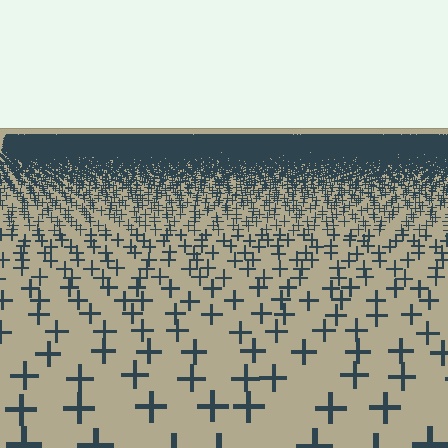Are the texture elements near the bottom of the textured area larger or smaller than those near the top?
Larger. Near the bottom, elements are closer to the viewer and appear at a bigger on-screen size.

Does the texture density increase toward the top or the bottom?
Density increases toward the top.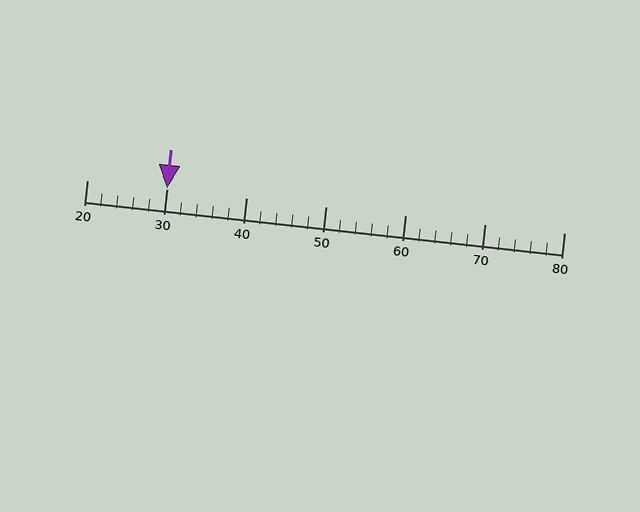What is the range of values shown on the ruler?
The ruler shows values from 20 to 80.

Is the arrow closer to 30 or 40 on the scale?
The arrow is closer to 30.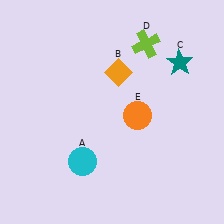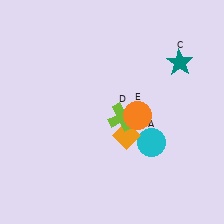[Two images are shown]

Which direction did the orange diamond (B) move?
The orange diamond (B) moved down.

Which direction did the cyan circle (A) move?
The cyan circle (A) moved right.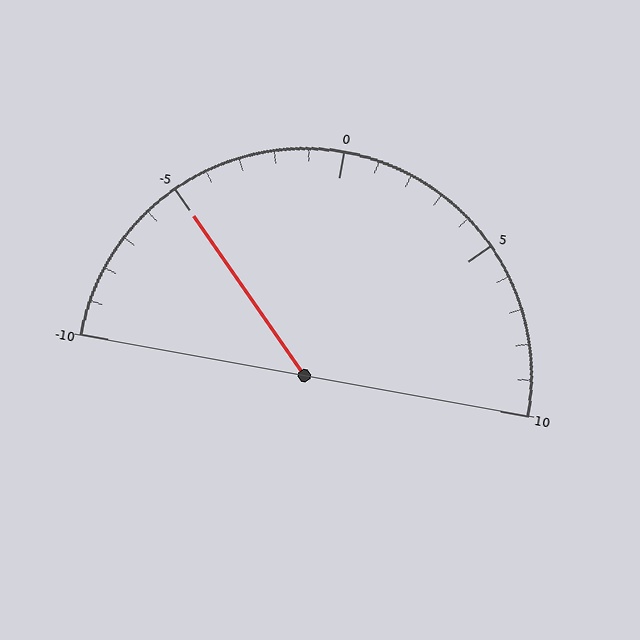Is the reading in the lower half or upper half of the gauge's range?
The reading is in the lower half of the range (-10 to 10).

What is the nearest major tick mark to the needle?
The nearest major tick mark is -5.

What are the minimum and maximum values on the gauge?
The gauge ranges from -10 to 10.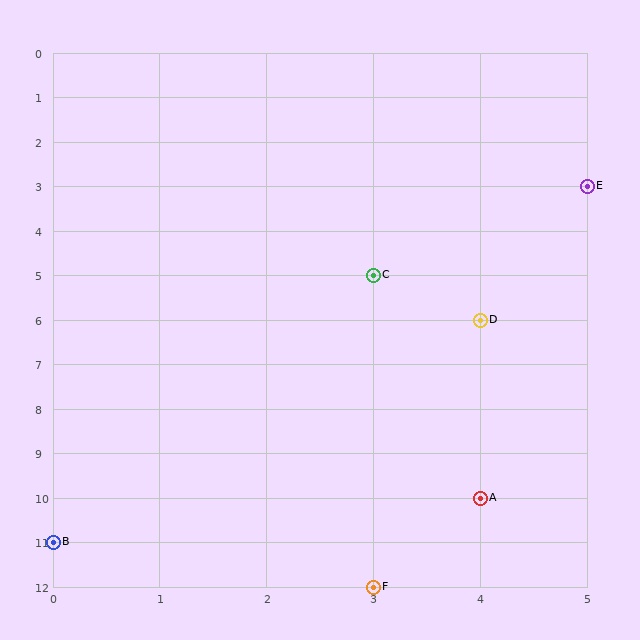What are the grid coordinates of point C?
Point C is at grid coordinates (3, 5).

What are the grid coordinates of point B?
Point B is at grid coordinates (0, 11).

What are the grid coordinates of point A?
Point A is at grid coordinates (4, 10).